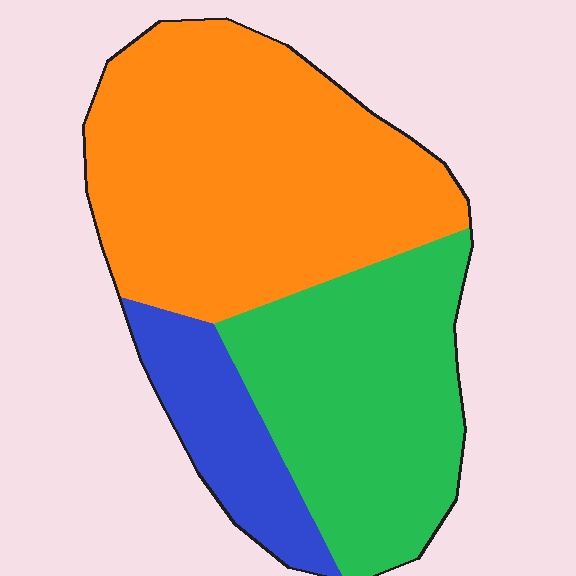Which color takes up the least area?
Blue, at roughly 15%.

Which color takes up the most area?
Orange, at roughly 50%.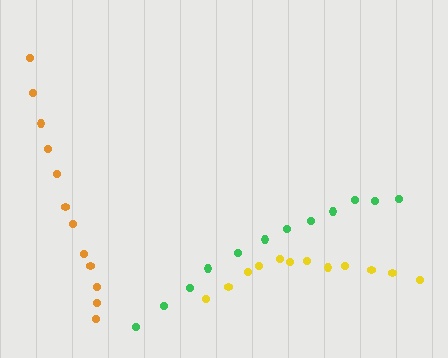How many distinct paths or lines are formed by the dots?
There are 3 distinct paths.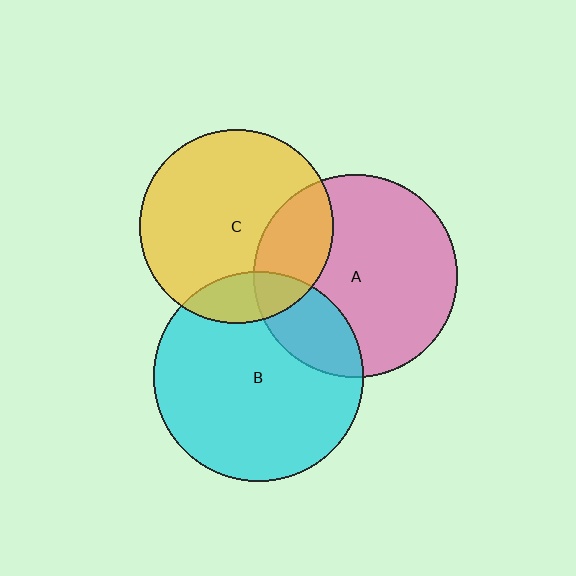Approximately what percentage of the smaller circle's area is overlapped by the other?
Approximately 20%.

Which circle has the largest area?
Circle B (cyan).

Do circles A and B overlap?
Yes.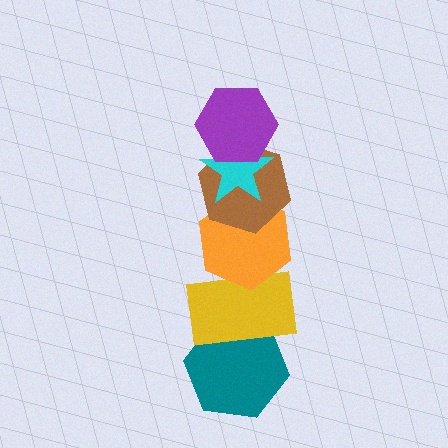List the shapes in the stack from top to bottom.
From top to bottom: the purple hexagon, the cyan star, the brown hexagon, the orange hexagon, the yellow rectangle, the teal hexagon.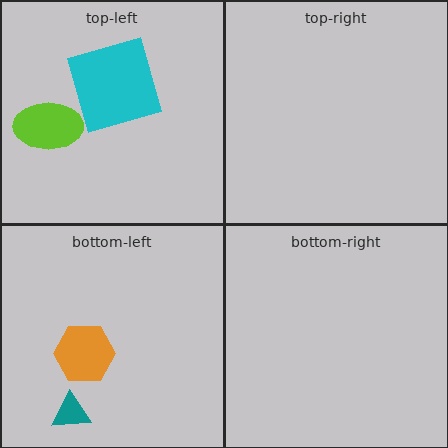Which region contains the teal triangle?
The bottom-left region.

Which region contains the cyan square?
The top-left region.